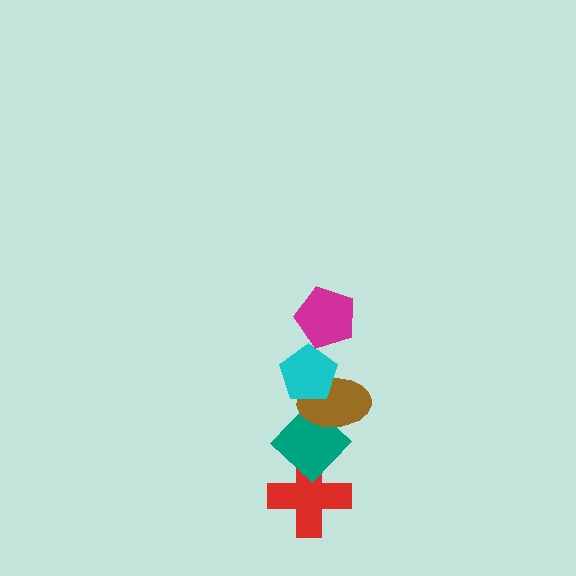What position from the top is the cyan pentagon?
The cyan pentagon is 2nd from the top.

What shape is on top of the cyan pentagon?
The magenta pentagon is on top of the cyan pentagon.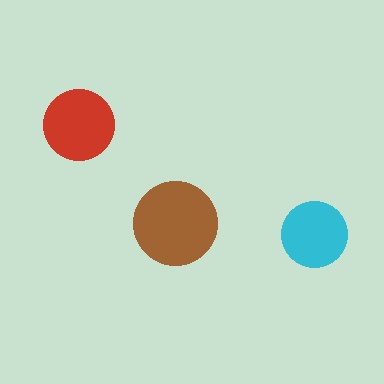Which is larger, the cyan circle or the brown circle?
The brown one.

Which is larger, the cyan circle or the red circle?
The red one.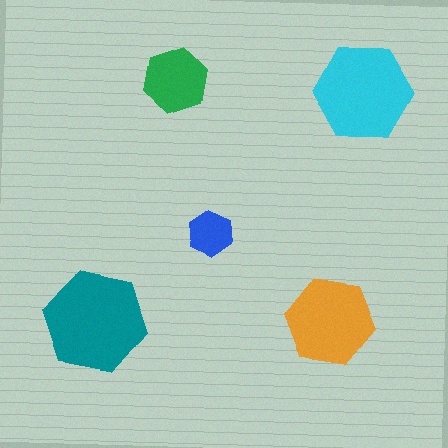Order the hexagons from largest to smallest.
the teal one, the cyan one, the orange one, the green one, the blue one.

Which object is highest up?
The green hexagon is topmost.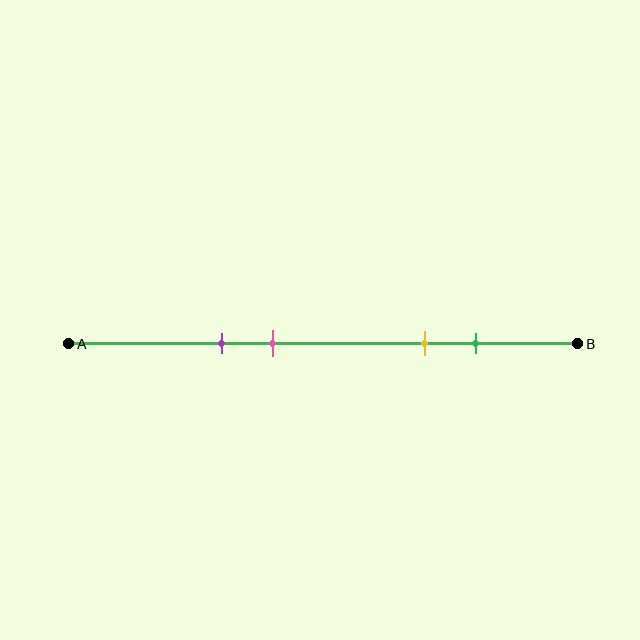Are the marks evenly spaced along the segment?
No, the marks are not evenly spaced.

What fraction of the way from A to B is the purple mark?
The purple mark is approximately 30% (0.3) of the way from A to B.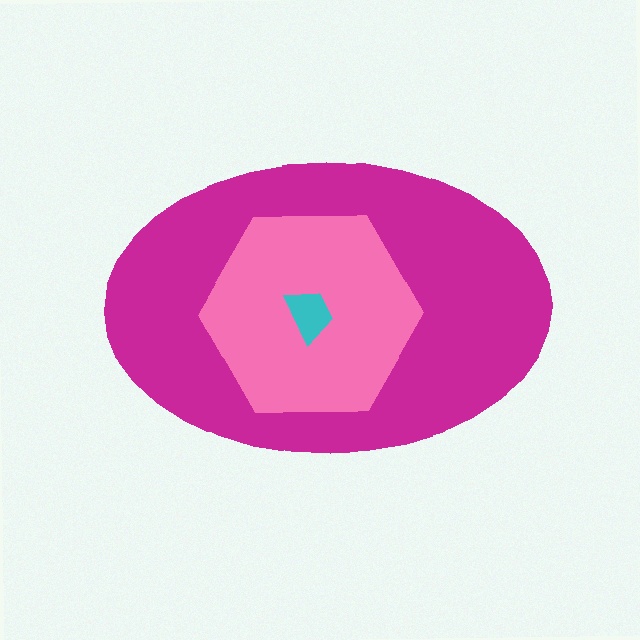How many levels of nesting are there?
3.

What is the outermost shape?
The magenta ellipse.